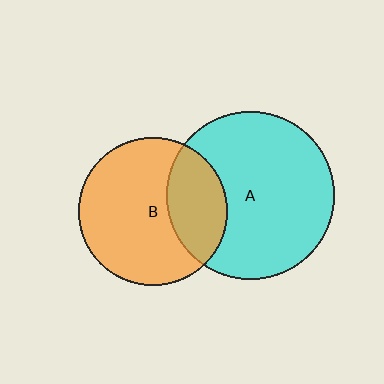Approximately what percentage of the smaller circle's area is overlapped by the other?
Approximately 30%.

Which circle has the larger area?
Circle A (cyan).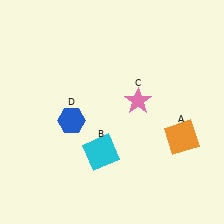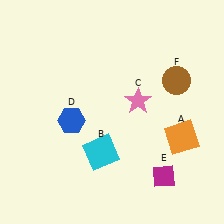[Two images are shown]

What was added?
A magenta diamond (E), a brown circle (F) were added in Image 2.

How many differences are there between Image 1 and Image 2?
There are 2 differences between the two images.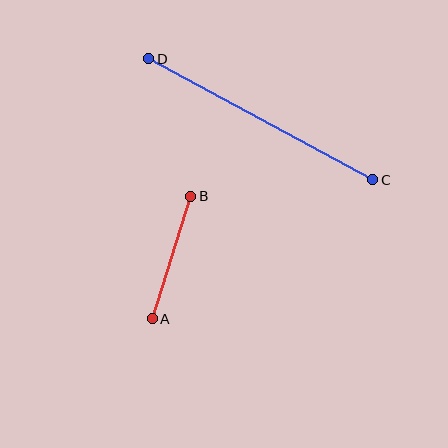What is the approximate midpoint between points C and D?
The midpoint is at approximately (261, 119) pixels.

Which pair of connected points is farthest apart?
Points C and D are farthest apart.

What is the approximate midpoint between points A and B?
The midpoint is at approximately (172, 258) pixels.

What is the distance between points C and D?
The distance is approximately 254 pixels.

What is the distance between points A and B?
The distance is approximately 128 pixels.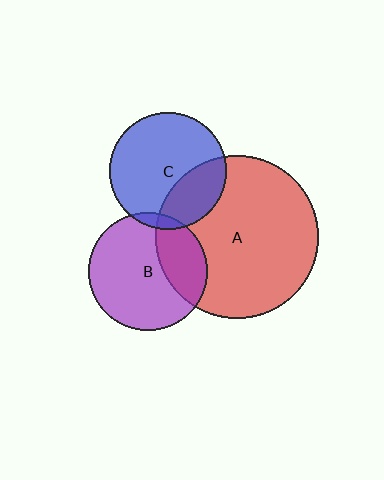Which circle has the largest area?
Circle A (red).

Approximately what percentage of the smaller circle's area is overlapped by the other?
Approximately 5%.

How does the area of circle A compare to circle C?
Approximately 1.9 times.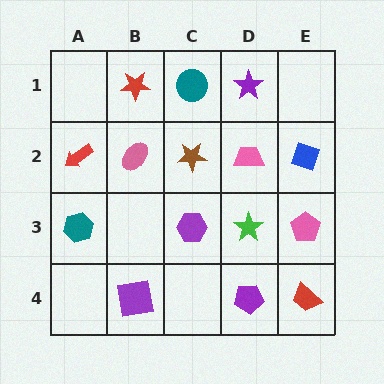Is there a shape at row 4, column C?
No, that cell is empty.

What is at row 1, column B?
A red star.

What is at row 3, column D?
A green star.